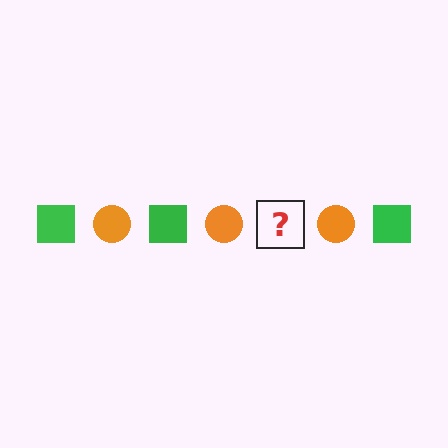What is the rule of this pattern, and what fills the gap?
The rule is that the pattern alternates between green square and orange circle. The gap should be filled with a green square.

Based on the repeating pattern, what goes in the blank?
The blank should be a green square.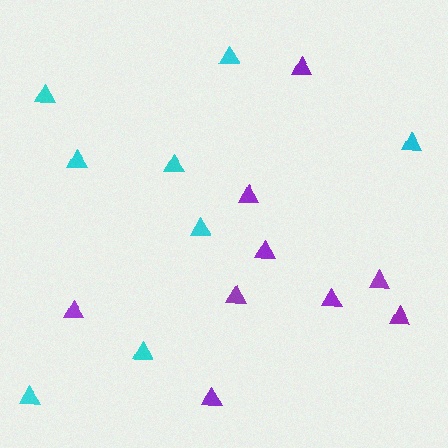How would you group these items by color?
There are 2 groups: one group of purple triangles (9) and one group of cyan triangles (8).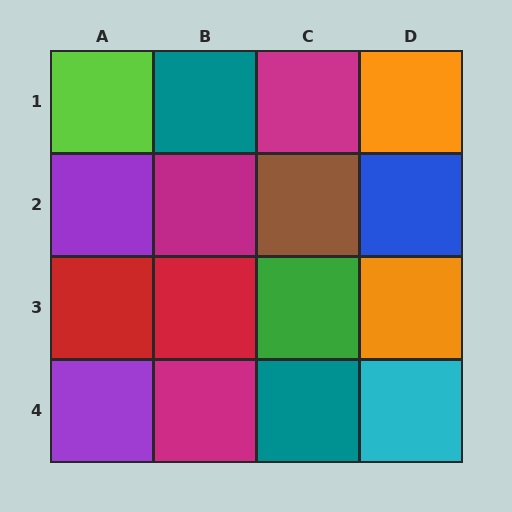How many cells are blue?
1 cell is blue.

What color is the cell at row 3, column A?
Red.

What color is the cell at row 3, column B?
Red.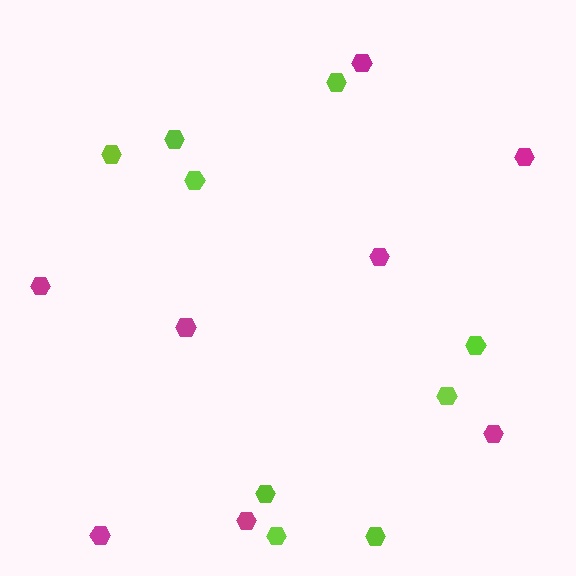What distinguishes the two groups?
There are 2 groups: one group of magenta hexagons (8) and one group of lime hexagons (9).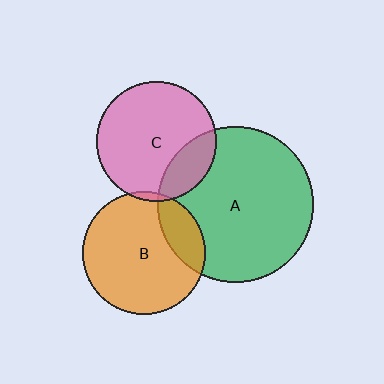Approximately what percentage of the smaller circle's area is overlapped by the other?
Approximately 5%.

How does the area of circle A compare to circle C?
Approximately 1.7 times.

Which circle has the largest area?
Circle A (green).